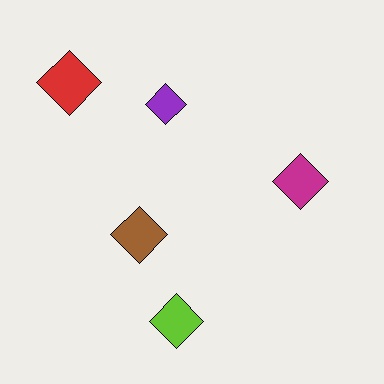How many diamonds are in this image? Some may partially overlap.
There are 5 diamonds.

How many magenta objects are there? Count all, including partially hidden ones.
There is 1 magenta object.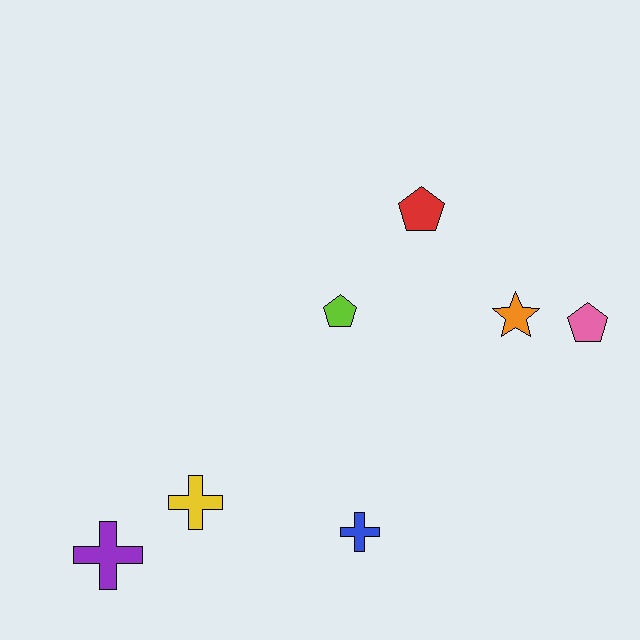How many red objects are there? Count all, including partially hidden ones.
There is 1 red object.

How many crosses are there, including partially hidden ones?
There are 3 crosses.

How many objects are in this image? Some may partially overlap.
There are 7 objects.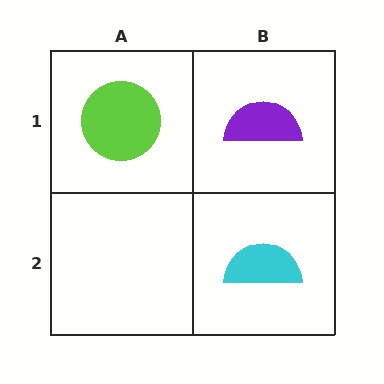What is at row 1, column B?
A purple semicircle.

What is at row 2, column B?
A cyan semicircle.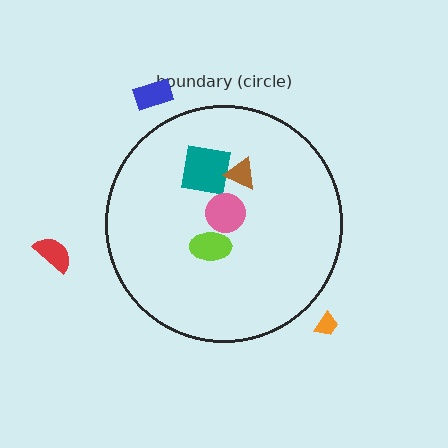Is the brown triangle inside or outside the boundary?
Inside.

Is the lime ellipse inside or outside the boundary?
Inside.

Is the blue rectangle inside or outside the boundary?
Outside.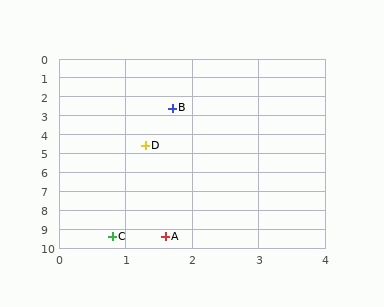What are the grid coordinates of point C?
Point C is at approximately (0.8, 9.4).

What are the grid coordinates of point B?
Point B is at approximately (1.7, 2.6).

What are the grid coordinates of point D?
Point D is at approximately (1.3, 4.6).